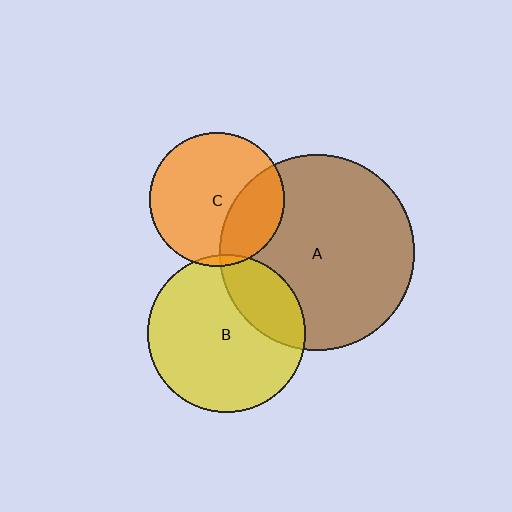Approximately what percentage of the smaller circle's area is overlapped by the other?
Approximately 25%.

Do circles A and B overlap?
Yes.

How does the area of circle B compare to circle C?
Approximately 1.4 times.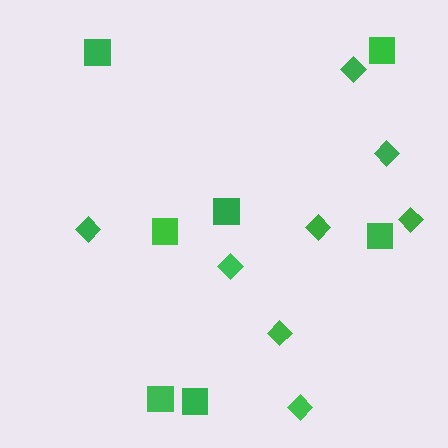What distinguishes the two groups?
There are 2 groups: one group of diamonds (8) and one group of squares (7).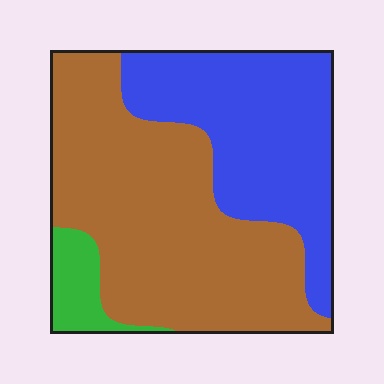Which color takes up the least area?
Green, at roughly 5%.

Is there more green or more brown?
Brown.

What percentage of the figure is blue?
Blue takes up about three eighths (3/8) of the figure.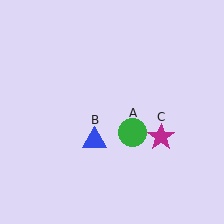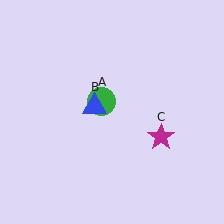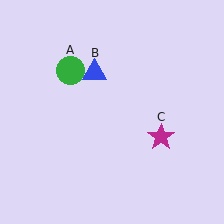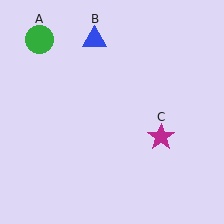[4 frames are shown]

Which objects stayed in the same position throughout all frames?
Magenta star (object C) remained stationary.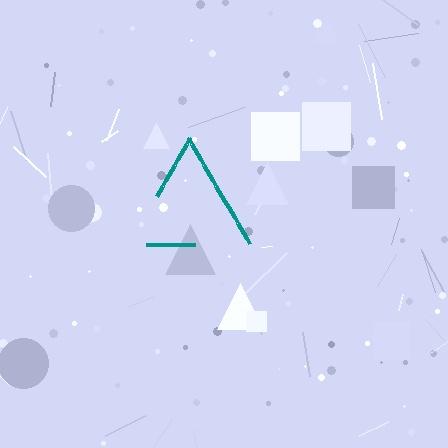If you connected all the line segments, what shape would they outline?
They would outline a triangle.